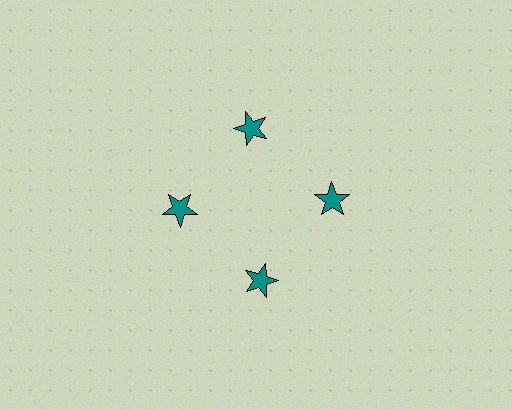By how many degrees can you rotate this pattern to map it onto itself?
The pattern maps onto itself every 90 degrees of rotation.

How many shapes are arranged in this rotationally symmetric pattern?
There are 4 shapes, arranged in 4 groups of 1.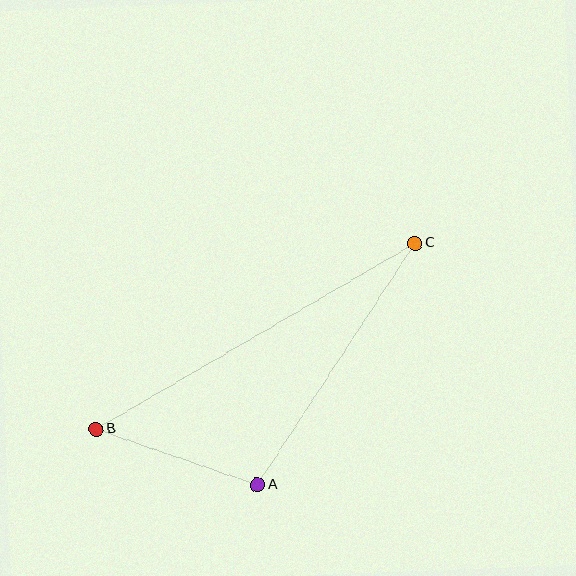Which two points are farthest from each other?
Points B and C are farthest from each other.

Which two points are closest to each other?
Points A and B are closest to each other.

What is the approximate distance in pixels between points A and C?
The distance between A and C is approximately 288 pixels.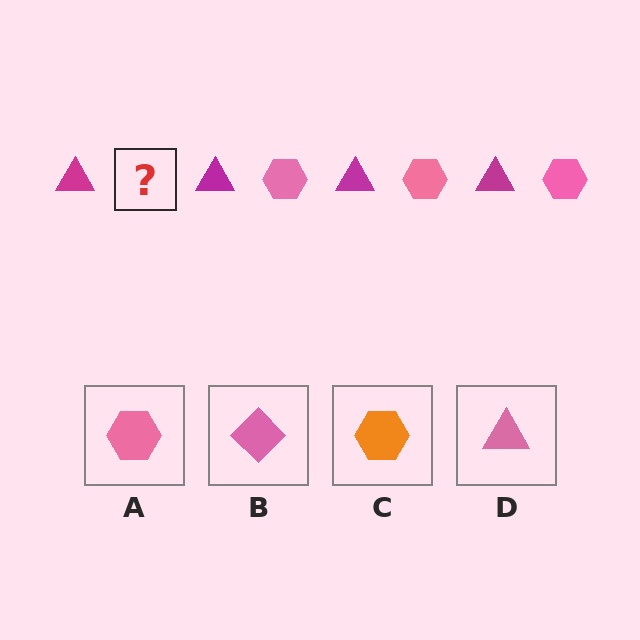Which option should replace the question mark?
Option A.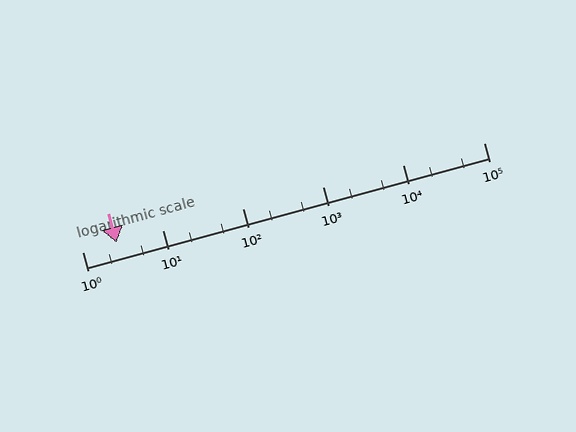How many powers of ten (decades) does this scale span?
The scale spans 5 decades, from 1 to 100000.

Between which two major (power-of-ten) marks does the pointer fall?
The pointer is between 1 and 10.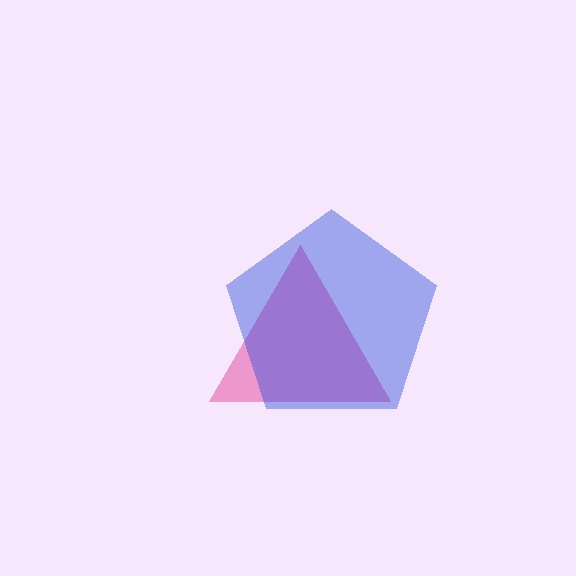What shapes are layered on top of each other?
The layered shapes are: a pink triangle, a blue pentagon.